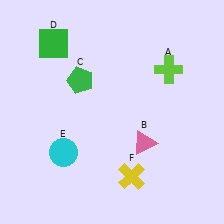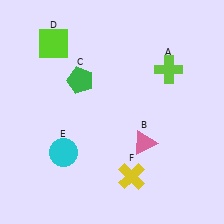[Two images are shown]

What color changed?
The square (D) changed from green in Image 1 to lime in Image 2.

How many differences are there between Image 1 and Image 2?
There is 1 difference between the two images.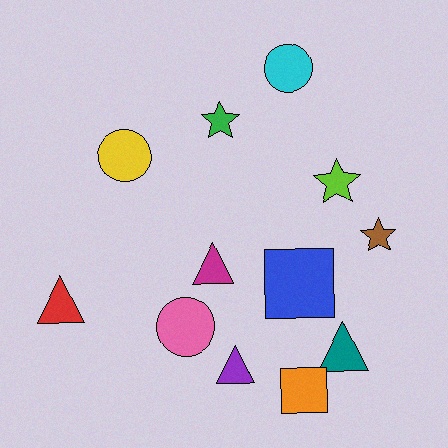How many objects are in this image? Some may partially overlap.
There are 12 objects.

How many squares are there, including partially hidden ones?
There are 2 squares.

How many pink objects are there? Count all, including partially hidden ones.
There is 1 pink object.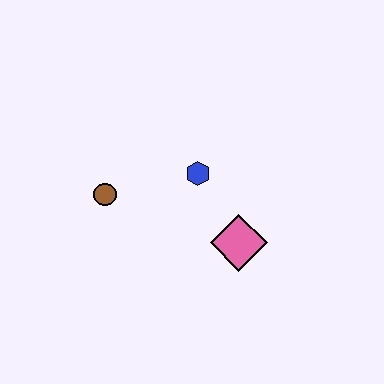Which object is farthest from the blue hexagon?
The brown circle is farthest from the blue hexagon.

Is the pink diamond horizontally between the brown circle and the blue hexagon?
No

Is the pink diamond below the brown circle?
Yes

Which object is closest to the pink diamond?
The blue hexagon is closest to the pink diamond.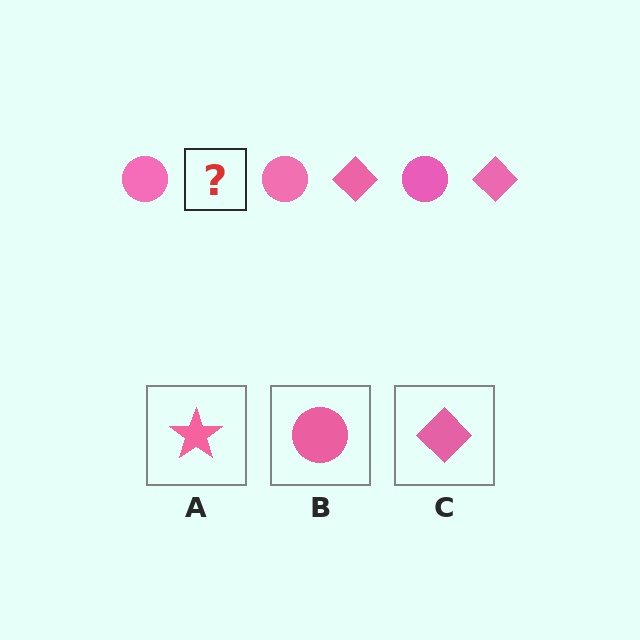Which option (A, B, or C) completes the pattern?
C.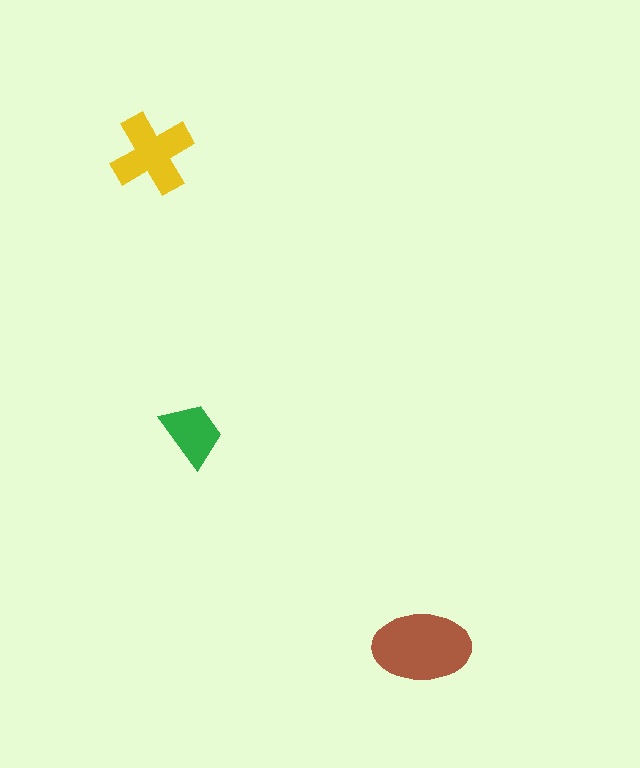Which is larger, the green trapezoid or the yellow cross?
The yellow cross.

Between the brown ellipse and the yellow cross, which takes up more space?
The brown ellipse.